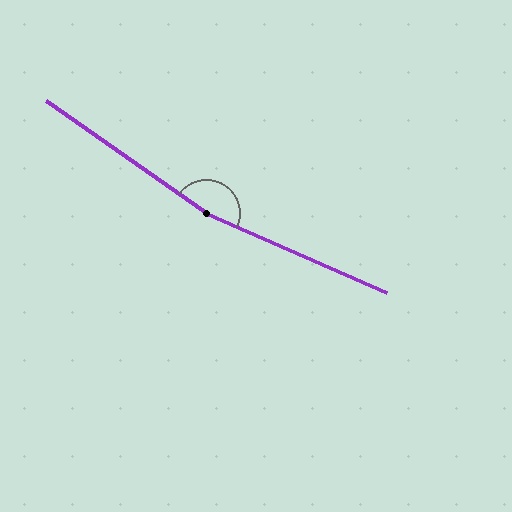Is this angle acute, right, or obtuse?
It is obtuse.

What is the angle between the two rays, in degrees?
Approximately 169 degrees.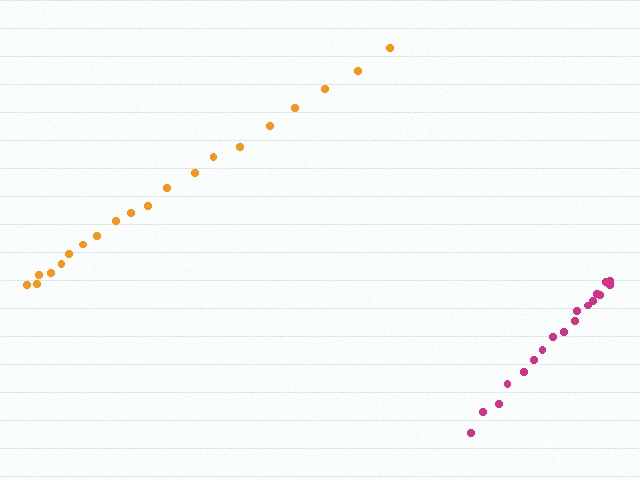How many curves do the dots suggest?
There are 2 distinct paths.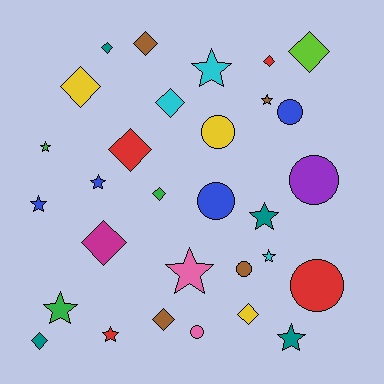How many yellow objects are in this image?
There are 3 yellow objects.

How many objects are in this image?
There are 30 objects.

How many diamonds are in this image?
There are 12 diamonds.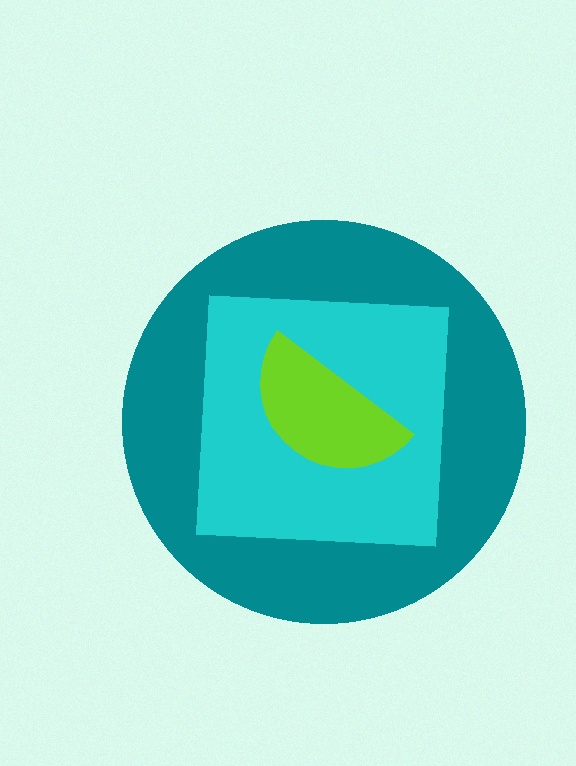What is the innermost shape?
The lime semicircle.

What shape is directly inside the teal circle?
The cyan square.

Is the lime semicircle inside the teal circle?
Yes.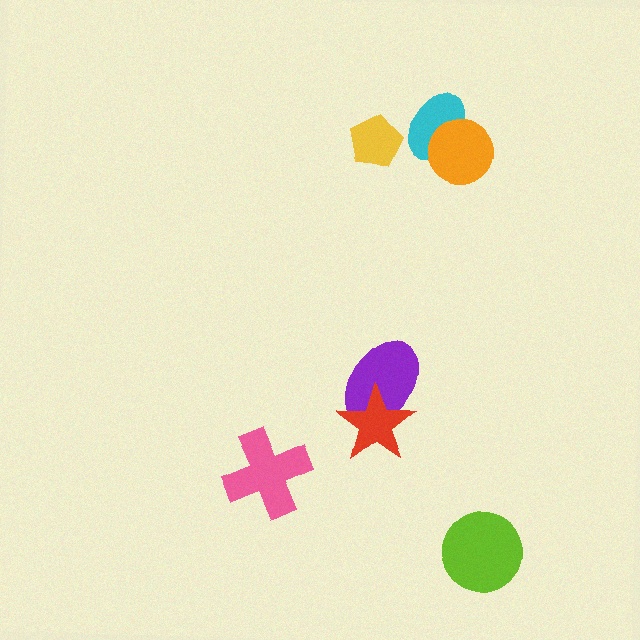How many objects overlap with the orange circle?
1 object overlaps with the orange circle.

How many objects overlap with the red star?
1 object overlaps with the red star.